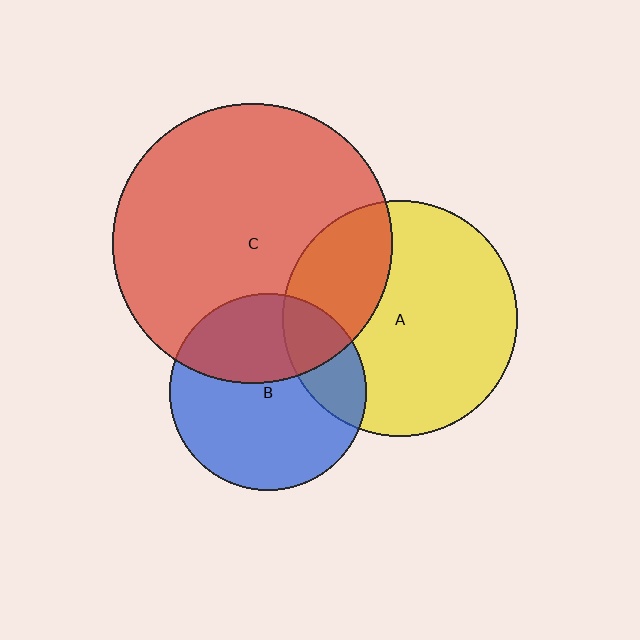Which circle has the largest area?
Circle C (red).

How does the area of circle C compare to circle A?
Approximately 1.4 times.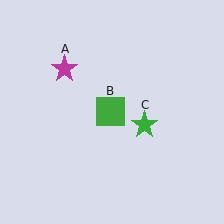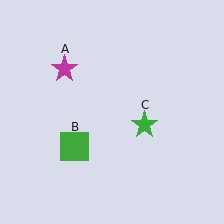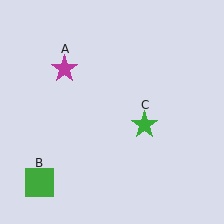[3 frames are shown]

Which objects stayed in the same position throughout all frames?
Magenta star (object A) and green star (object C) remained stationary.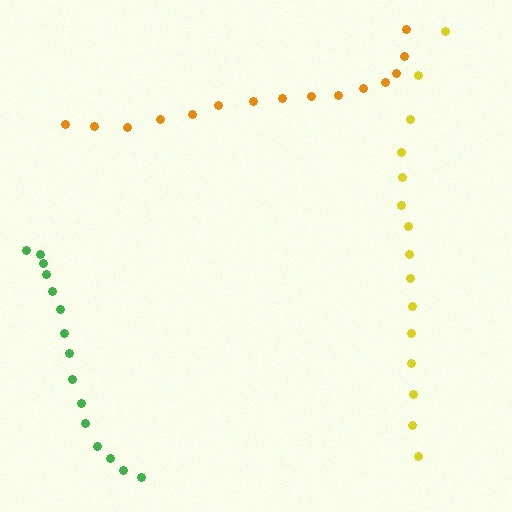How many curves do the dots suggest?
There are 3 distinct paths.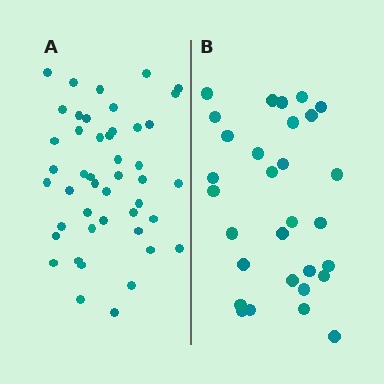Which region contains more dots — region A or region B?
Region A (the left region) has more dots.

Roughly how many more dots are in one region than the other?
Region A has approximately 15 more dots than region B.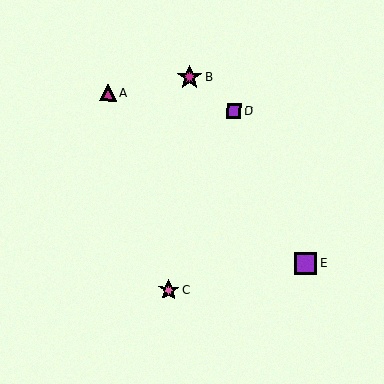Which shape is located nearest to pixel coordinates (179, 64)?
The magenta star (labeled B) at (190, 77) is nearest to that location.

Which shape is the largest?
The magenta star (labeled B) is the largest.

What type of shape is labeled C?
Shape C is a pink star.